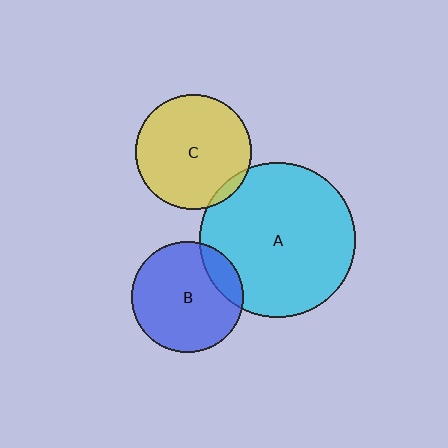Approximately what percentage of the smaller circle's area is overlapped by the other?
Approximately 15%.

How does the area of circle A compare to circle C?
Approximately 1.8 times.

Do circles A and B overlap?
Yes.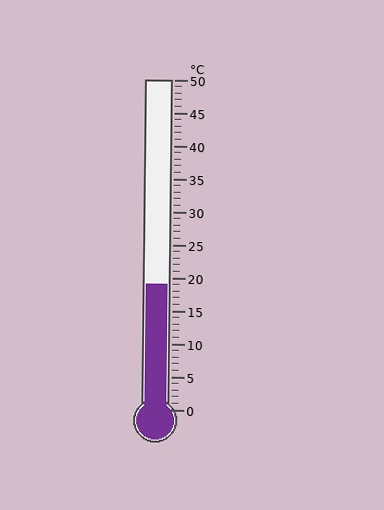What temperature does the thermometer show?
The thermometer shows approximately 19°C.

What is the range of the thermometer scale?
The thermometer scale ranges from 0°C to 50°C.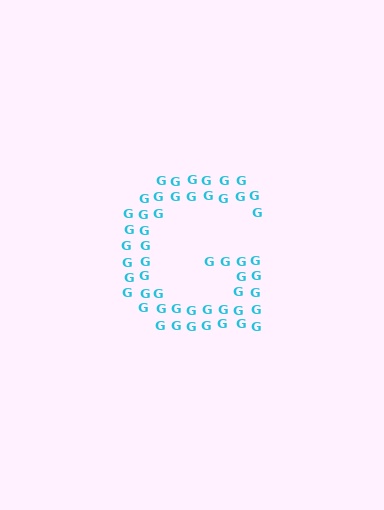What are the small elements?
The small elements are letter G's.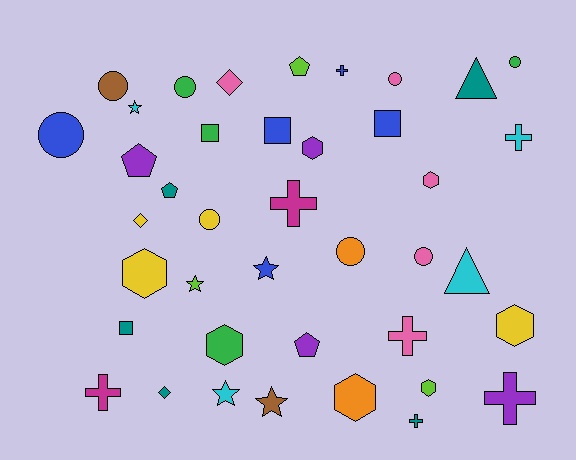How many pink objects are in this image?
There are 5 pink objects.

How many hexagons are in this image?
There are 7 hexagons.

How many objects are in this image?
There are 40 objects.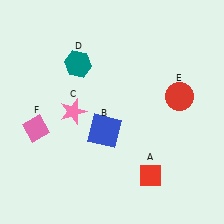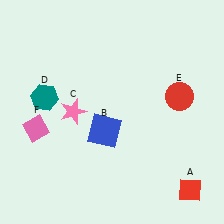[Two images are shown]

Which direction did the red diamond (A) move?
The red diamond (A) moved right.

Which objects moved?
The objects that moved are: the red diamond (A), the teal hexagon (D).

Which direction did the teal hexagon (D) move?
The teal hexagon (D) moved down.